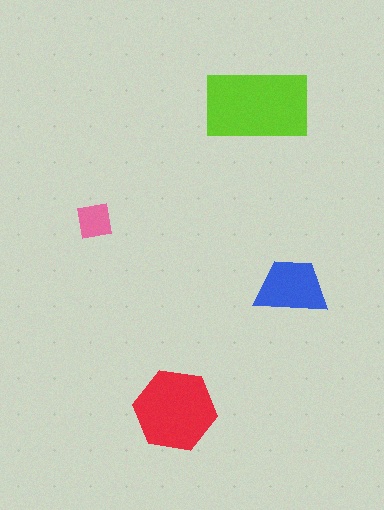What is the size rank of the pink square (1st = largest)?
4th.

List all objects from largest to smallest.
The lime rectangle, the red hexagon, the blue trapezoid, the pink square.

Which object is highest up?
The lime rectangle is topmost.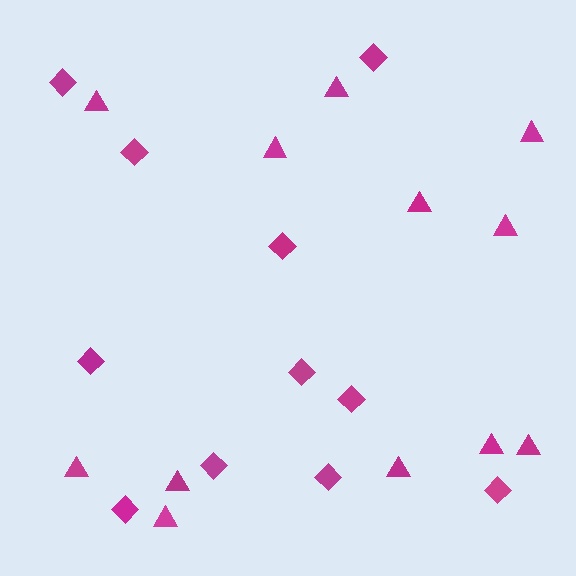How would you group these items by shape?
There are 2 groups: one group of triangles (12) and one group of diamonds (11).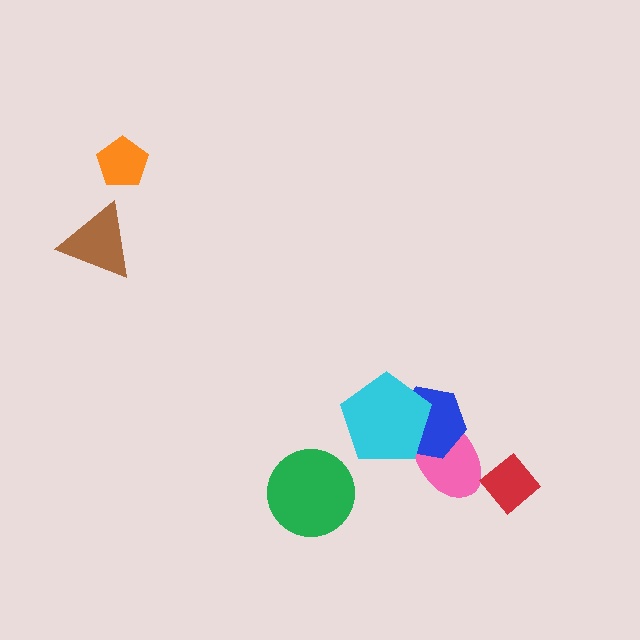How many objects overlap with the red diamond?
0 objects overlap with the red diamond.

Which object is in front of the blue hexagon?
The cyan pentagon is in front of the blue hexagon.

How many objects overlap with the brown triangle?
0 objects overlap with the brown triangle.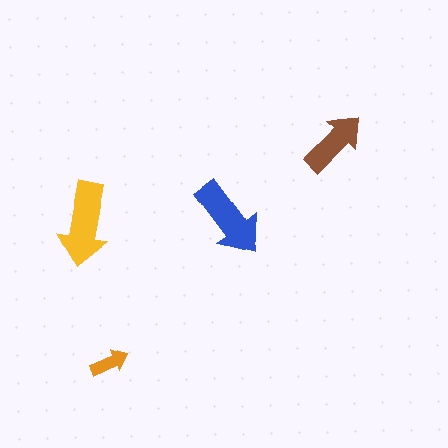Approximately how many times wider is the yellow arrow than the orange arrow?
About 2 times wider.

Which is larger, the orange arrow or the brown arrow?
The brown one.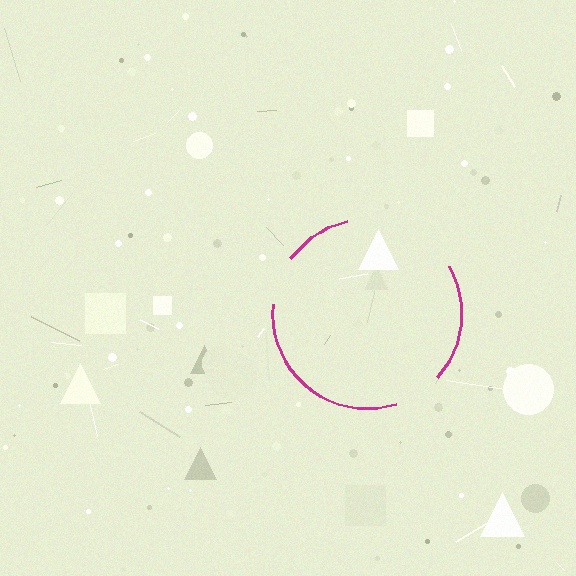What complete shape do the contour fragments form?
The contour fragments form a circle.